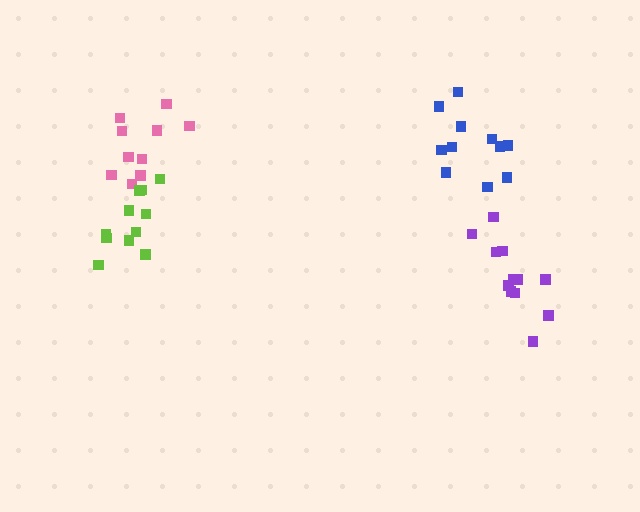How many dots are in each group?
Group 1: 12 dots, Group 2: 11 dots, Group 3: 10 dots, Group 4: 11 dots (44 total).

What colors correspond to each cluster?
The clusters are colored: purple, blue, pink, lime.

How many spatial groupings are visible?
There are 4 spatial groupings.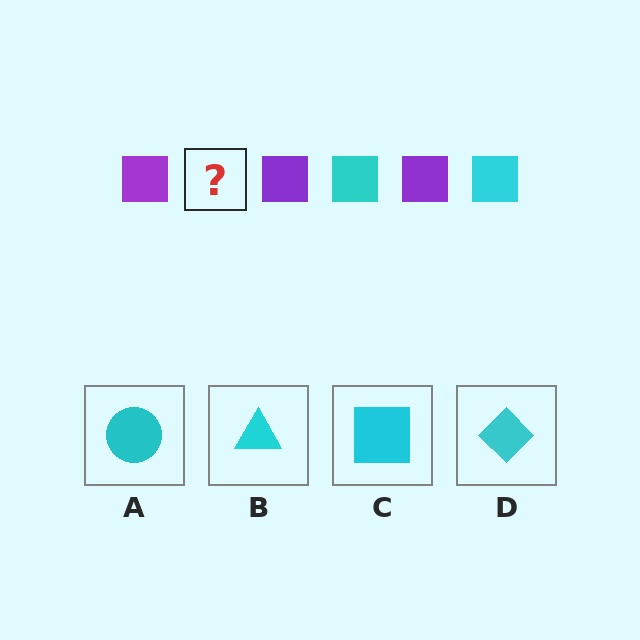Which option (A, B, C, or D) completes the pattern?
C.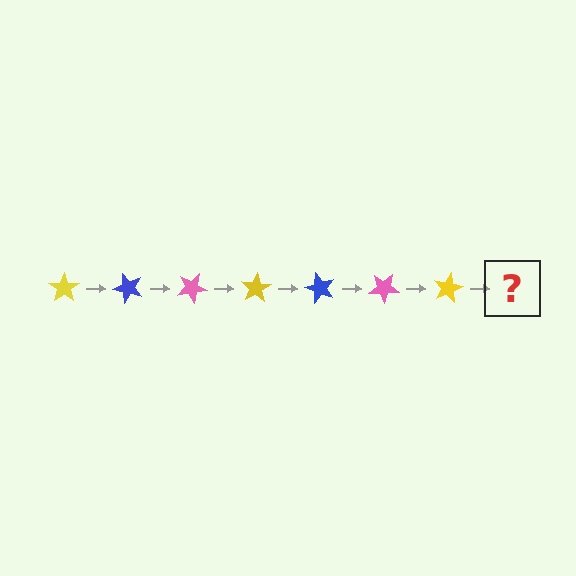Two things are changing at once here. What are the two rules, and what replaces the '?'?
The two rules are that it rotates 50 degrees each step and the color cycles through yellow, blue, and pink. The '?' should be a blue star, rotated 350 degrees from the start.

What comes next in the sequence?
The next element should be a blue star, rotated 350 degrees from the start.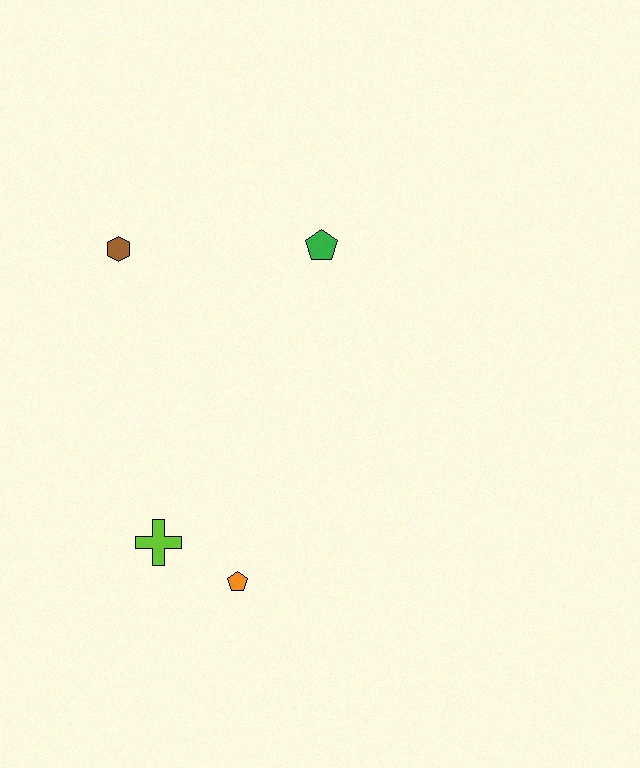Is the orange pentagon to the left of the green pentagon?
Yes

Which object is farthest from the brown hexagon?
The orange pentagon is farthest from the brown hexagon.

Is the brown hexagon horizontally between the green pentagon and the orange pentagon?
No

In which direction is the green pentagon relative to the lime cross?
The green pentagon is above the lime cross.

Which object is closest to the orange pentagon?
The lime cross is closest to the orange pentagon.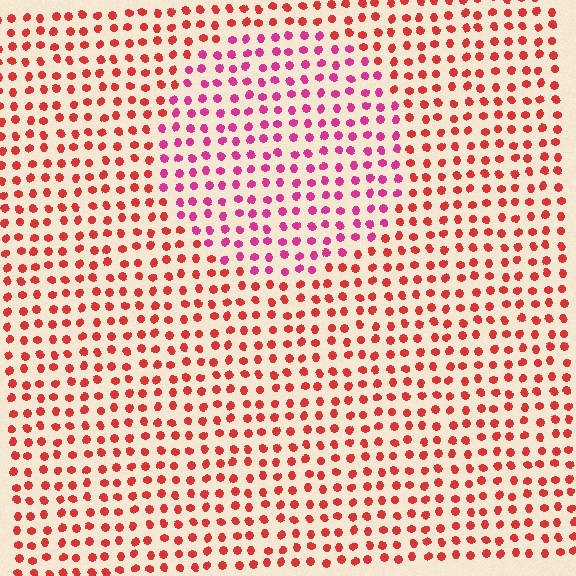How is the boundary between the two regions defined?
The boundary is defined purely by a slight shift in hue (about 36 degrees). Spacing, size, and orientation are identical on both sides.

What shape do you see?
I see a circle.